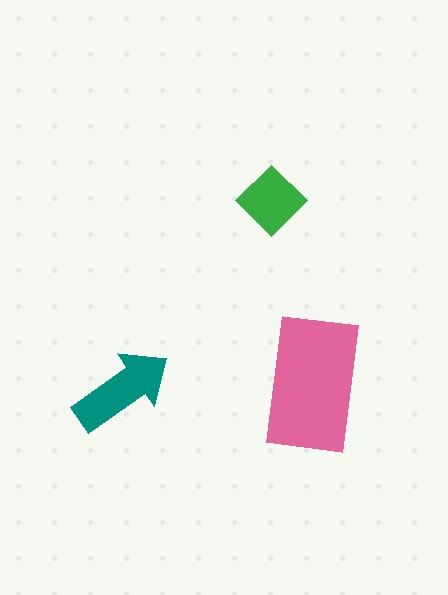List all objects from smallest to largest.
The green diamond, the teal arrow, the pink rectangle.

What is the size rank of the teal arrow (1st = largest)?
2nd.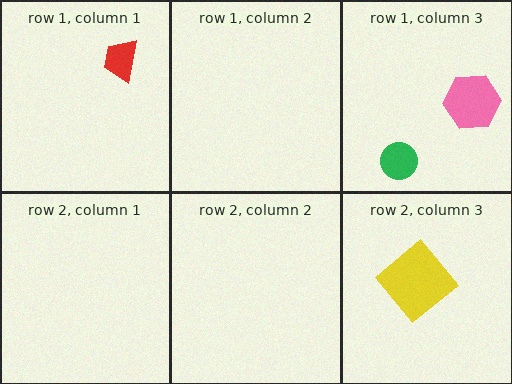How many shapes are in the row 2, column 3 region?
1.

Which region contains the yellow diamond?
The row 2, column 3 region.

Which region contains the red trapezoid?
The row 1, column 1 region.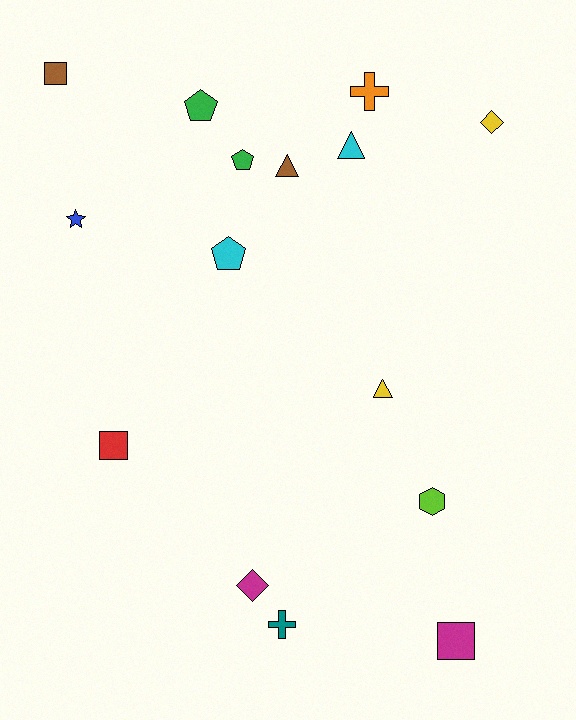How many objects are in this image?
There are 15 objects.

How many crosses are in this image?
There are 2 crosses.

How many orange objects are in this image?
There is 1 orange object.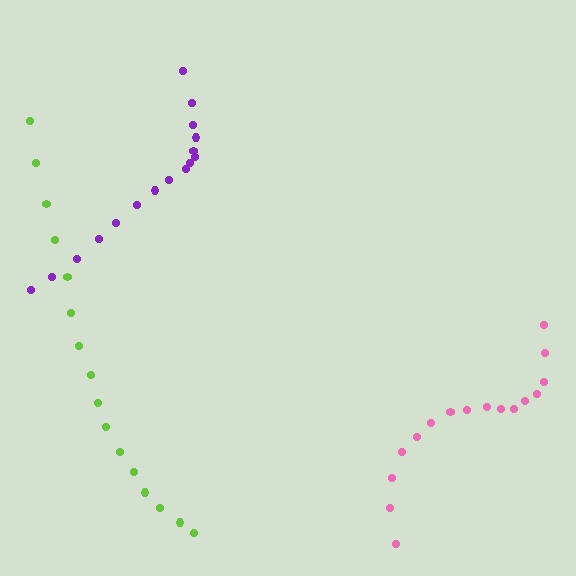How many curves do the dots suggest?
There are 3 distinct paths.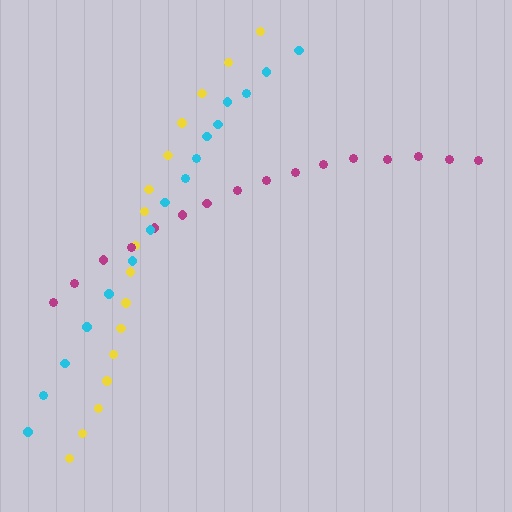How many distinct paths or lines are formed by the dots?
There are 3 distinct paths.